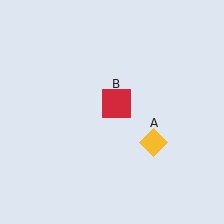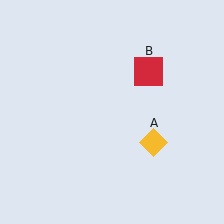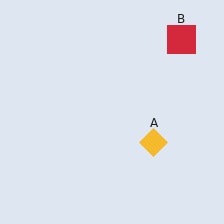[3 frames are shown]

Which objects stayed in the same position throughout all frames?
Yellow diamond (object A) remained stationary.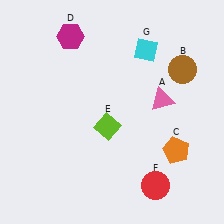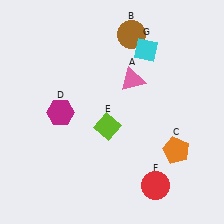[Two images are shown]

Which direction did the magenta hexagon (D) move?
The magenta hexagon (D) moved down.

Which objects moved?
The objects that moved are: the pink triangle (A), the brown circle (B), the magenta hexagon (D).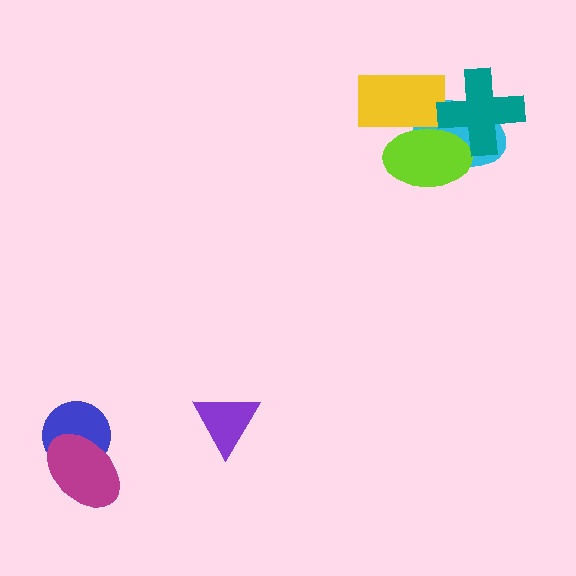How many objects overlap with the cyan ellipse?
3 objects overlap with the cyan ellipse.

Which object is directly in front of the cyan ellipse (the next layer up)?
The lime ellipse is directly in front of the cyan ellipse.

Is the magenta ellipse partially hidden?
No, no other shape covers it.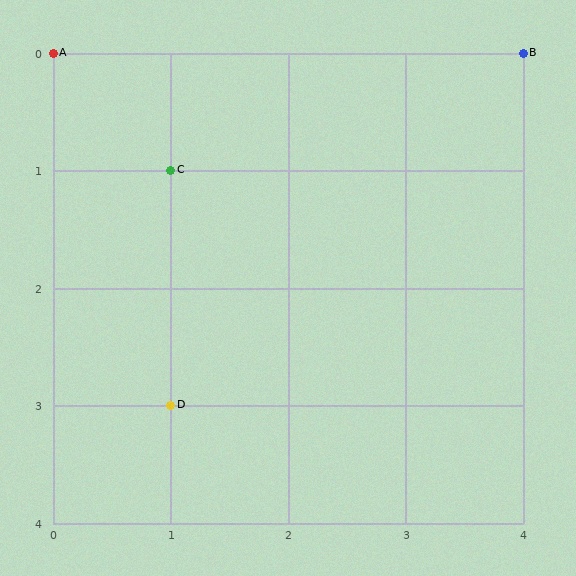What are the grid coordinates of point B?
Point B is at grid coordinates (4, 0).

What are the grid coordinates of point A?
Point A is at grid coordinates (0, 0).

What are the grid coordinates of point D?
Point D is at grid coordinates (1, 3).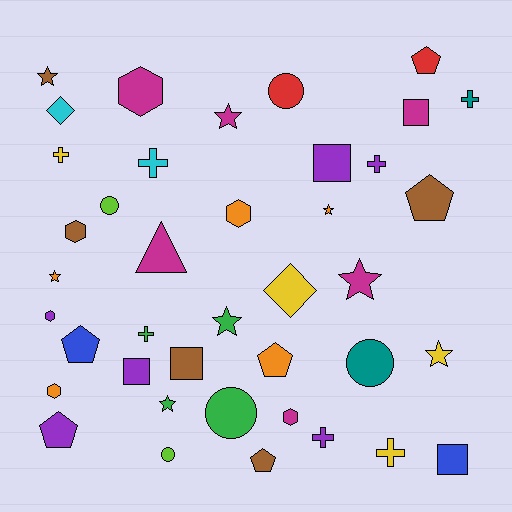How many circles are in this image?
There are 5 circles.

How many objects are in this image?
There are 40 objects.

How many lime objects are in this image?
There are 2 lime objects.